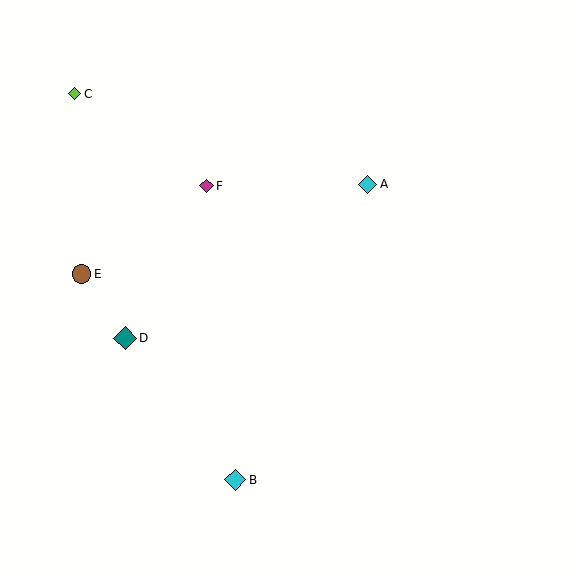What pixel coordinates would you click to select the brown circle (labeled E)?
Click at (81, 274) to select the brown circle E.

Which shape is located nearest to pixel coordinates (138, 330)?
The teal diamond (labeled D) at (125, 338) is nearest to that location.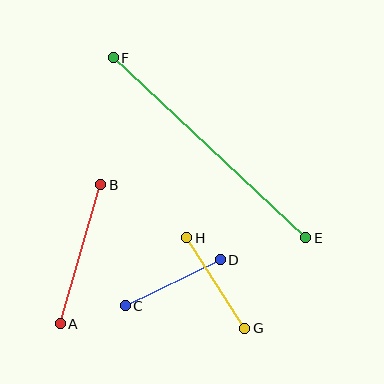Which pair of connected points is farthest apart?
Points E and F are farthest apart.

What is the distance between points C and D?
The distance is approximately 106 pixels.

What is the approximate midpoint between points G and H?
The midpoint is at approximately (216, 283) pixels.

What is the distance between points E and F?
The distance is approximately 264 pixels.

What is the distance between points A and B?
The distance is approximately 145 pixels.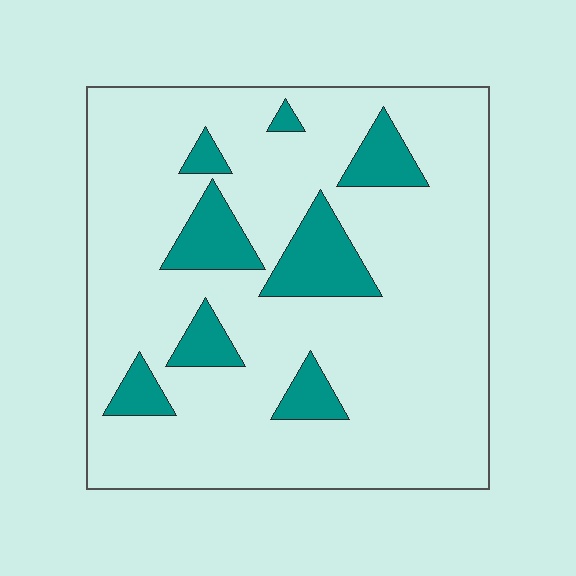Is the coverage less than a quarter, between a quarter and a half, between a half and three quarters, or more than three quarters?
Less than a quarter.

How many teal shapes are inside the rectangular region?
8.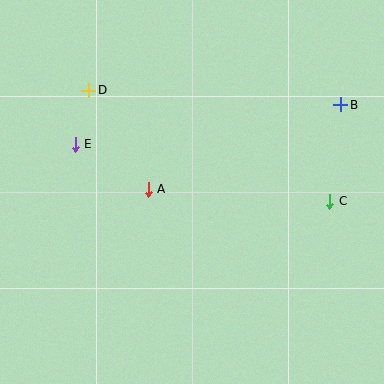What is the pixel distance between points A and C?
The distance between A and C is 182 pixels.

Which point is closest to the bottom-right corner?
Point C is closest to the bottom-right corner.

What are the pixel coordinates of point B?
Point B is at (341, 105).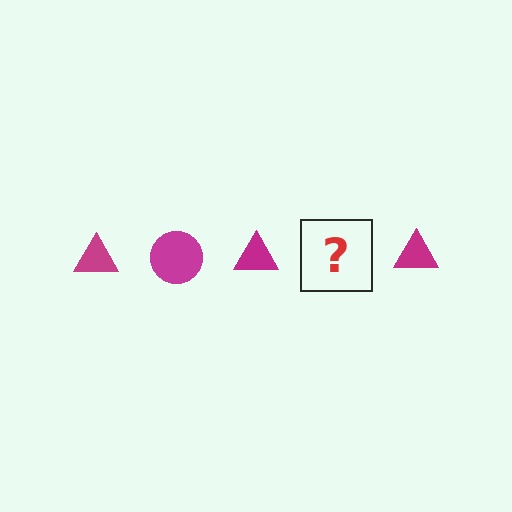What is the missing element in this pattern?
The missing element is a magenta circle.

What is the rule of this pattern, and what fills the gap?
The rule is that the pattern cycles through triangle, circle shapes in magenta. The gap should be filled with a magenta circle.